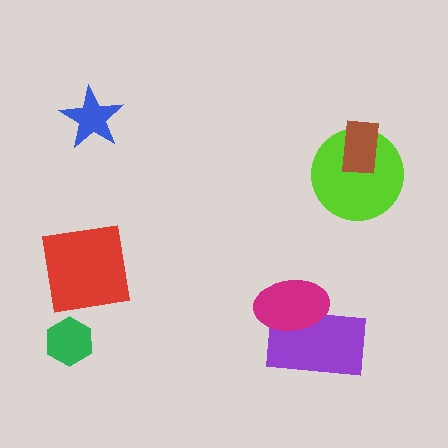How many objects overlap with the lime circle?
1 object overlaps with the lime circle.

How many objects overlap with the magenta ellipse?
1 object overlaps with the magenta ellipse.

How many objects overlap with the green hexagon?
0 objects overlap with the green hexagon.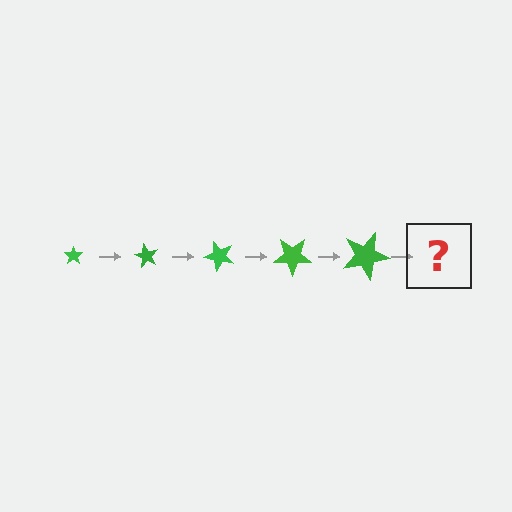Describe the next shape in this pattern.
It should be a star, larger than the previous one and rotated 300 degrees from the start.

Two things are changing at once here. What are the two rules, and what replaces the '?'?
The two rules are that the star grows larger each step and it rotates 60 degrees each step. The '?' should be a star, larger than the previous one and rotated 300 degrees from the start.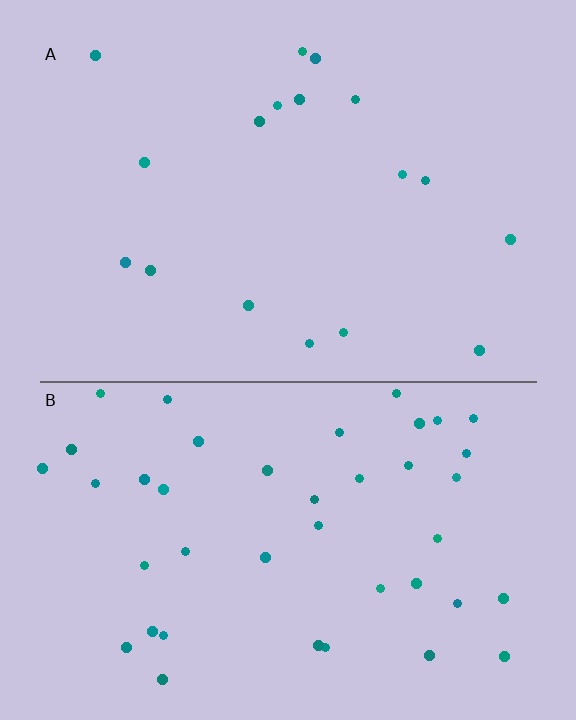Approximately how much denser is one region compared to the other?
Approximately 2.4× — region B over region A.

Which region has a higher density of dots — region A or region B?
B (the bottom).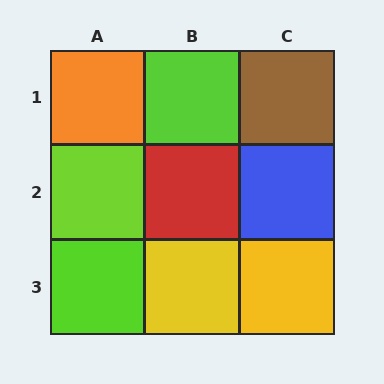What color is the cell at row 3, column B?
Yellow.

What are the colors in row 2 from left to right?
Lime, red, blue.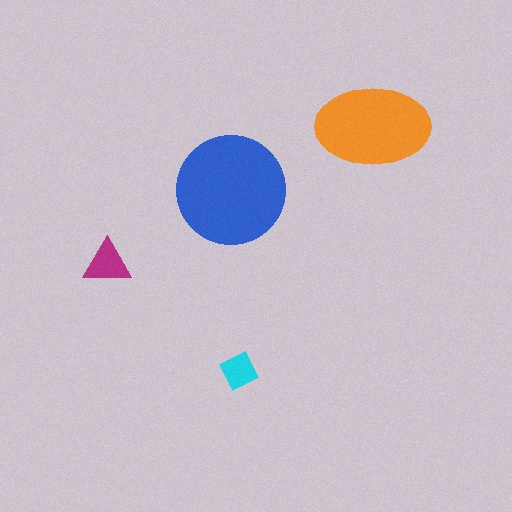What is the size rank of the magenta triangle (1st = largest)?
3rd.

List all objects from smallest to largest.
The cyan diamond, the magenta triangle, the orange ellipse, the blue circle.